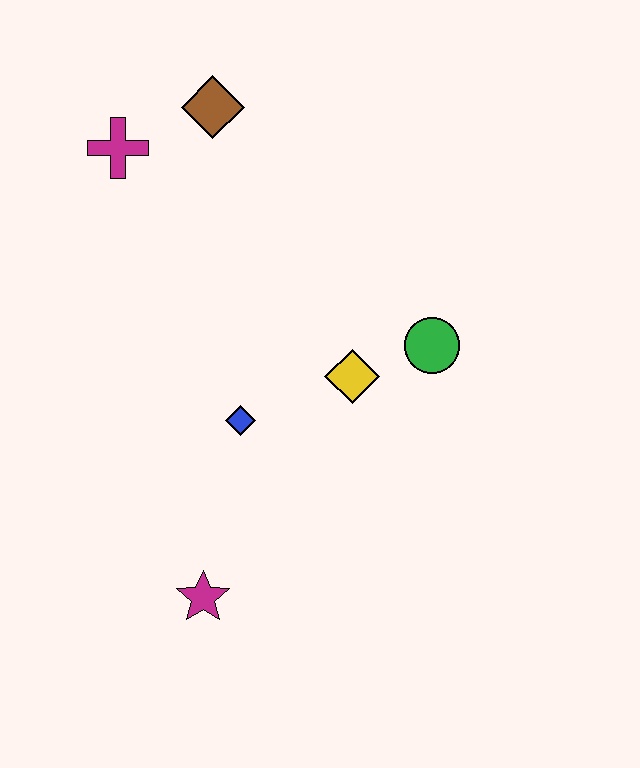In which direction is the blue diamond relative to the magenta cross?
The blue diamond is below the magenta cross.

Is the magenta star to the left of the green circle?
Yes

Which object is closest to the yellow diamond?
The green circle is closest to the yellow diamond.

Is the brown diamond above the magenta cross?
Yes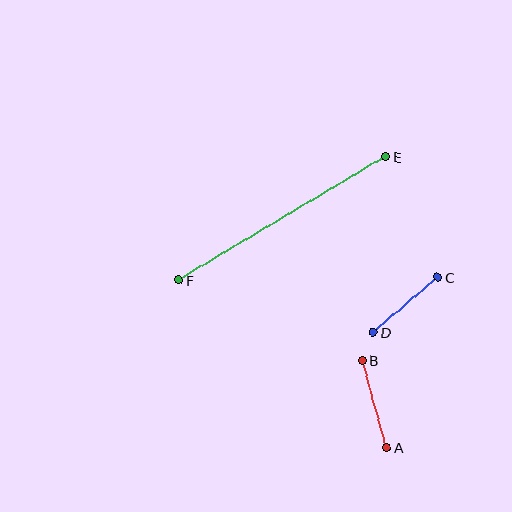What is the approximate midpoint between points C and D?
The midpoint is at approximately (406, 305) pixels.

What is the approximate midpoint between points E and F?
The midpoint is at approximately (282, 218) pixels.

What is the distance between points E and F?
The distance is approximately 241 pixels.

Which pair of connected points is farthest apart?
Points E and F are farthest apart.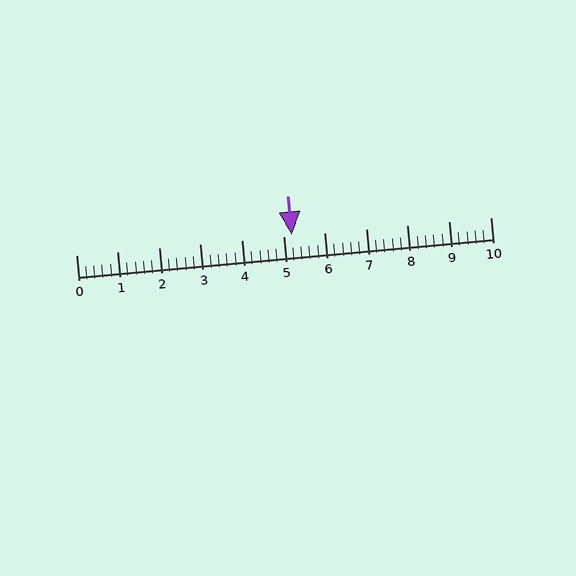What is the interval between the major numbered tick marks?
The major tick marks are spaced 1 units apart.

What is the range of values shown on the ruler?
The ruler shows values from 0 to 10.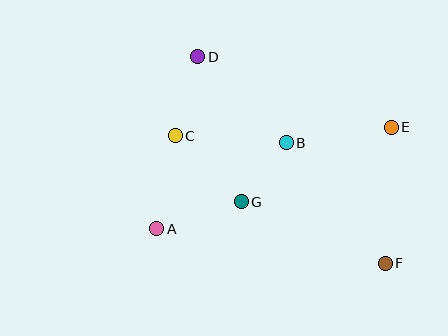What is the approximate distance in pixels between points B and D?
The distance between B and D is approximately 123 pixels.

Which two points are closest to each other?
Points B and G are closest to each other.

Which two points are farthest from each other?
Points D and F are farthest from each other.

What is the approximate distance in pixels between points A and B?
The distance between A and B is approximately 156 pixels.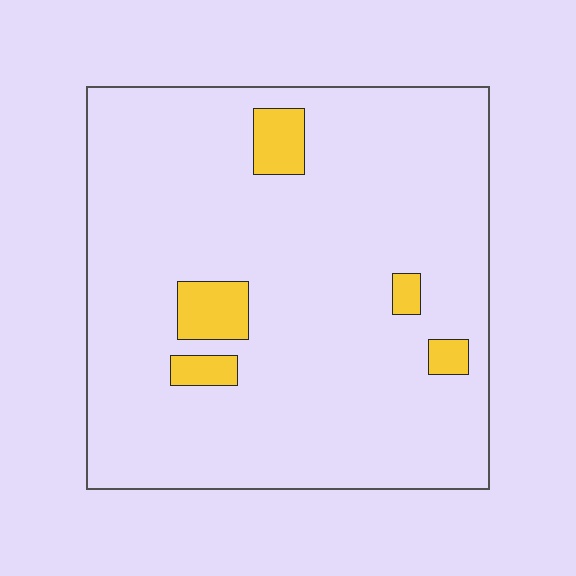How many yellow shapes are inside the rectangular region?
5.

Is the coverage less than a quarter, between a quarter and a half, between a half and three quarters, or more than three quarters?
Less than a quarter.